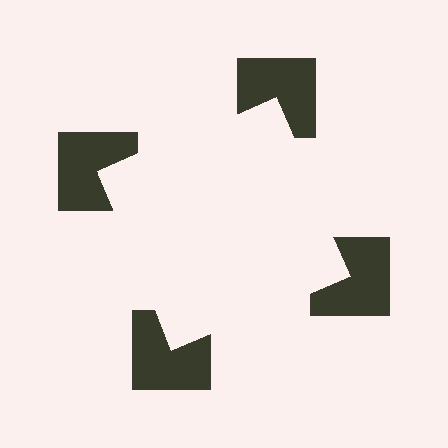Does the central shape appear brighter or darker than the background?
It typically appears slightly brighter than the background, even though no actual brightness change is drawn.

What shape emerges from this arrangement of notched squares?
An illusory square — its edges are inferred from the aligned wedge cuts in the notched squares, not physically drawn.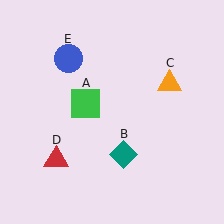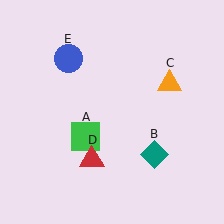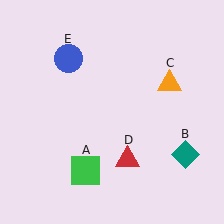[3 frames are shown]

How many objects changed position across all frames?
3 objects changed position: green square (object A), teal diamond (object B), red triangle (object D).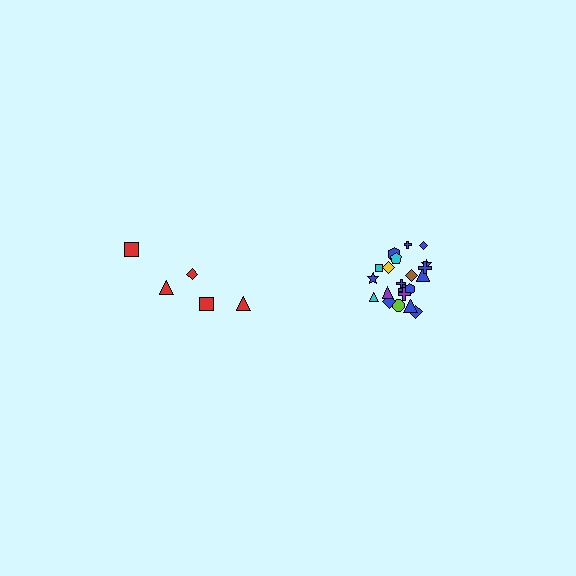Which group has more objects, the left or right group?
The right group.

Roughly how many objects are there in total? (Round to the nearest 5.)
Roughly 25 objects in total.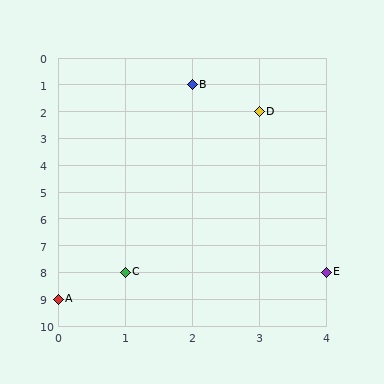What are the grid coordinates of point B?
Point B is at grid coordinates (2, 1).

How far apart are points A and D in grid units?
Points A and D are 3 columns and 7 rows apart (about 7.6 grid units diagonally).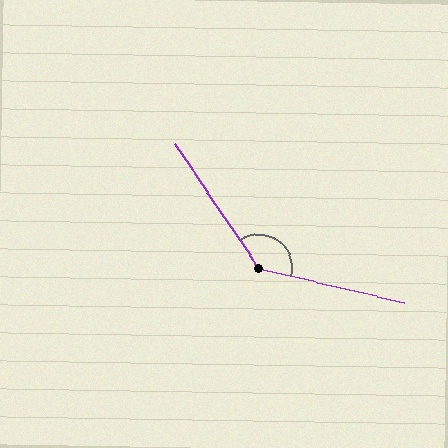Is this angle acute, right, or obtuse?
It is obtuse.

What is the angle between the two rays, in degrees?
Approximately 138 degrees.